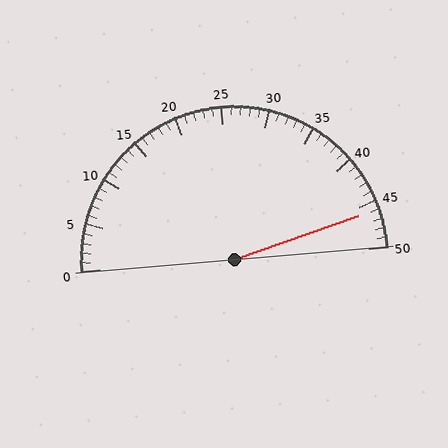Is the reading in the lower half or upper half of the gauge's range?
The reading is in the upper half of the range (0 to 50).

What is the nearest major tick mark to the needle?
The nearest major tick mark is 45.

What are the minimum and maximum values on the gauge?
The gauge ranges from 0 to 50.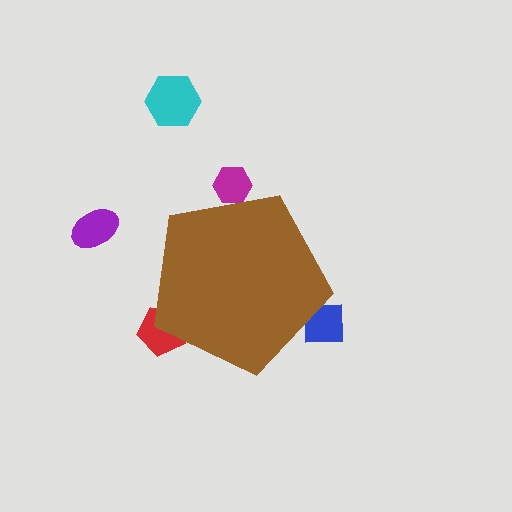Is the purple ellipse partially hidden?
No, the purple ellipse is fully visible.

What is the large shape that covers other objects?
A brown pentagon.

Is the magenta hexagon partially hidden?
Yes, the magenta hexagon is partially hidden behind the brown pentagon.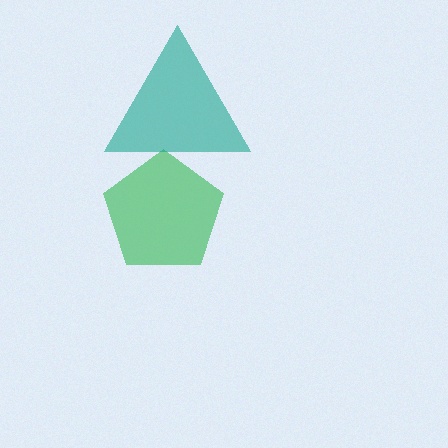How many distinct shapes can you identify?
There are 2 distinct shapes: a green pentagon, a teal triangle.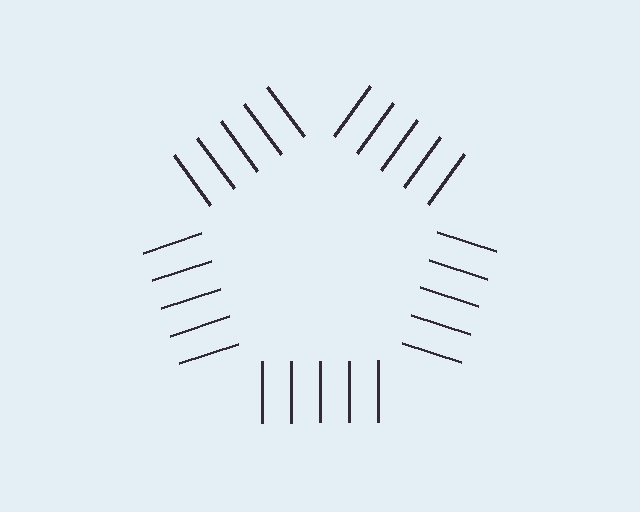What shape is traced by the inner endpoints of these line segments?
An illusory pentagon — the line segments terminate on its edges but no continuous stroke is drawn.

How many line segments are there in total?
25 — 5 along each of the 5 edges.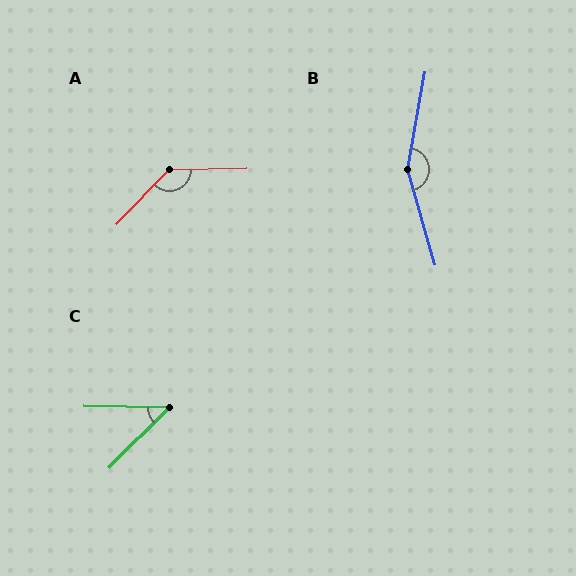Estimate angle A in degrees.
Approximately 135 degrees.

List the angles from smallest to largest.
C (46°), A (135°), B (154°).